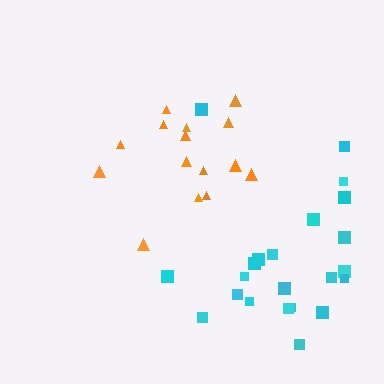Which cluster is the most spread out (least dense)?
Cyan.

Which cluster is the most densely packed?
Orange.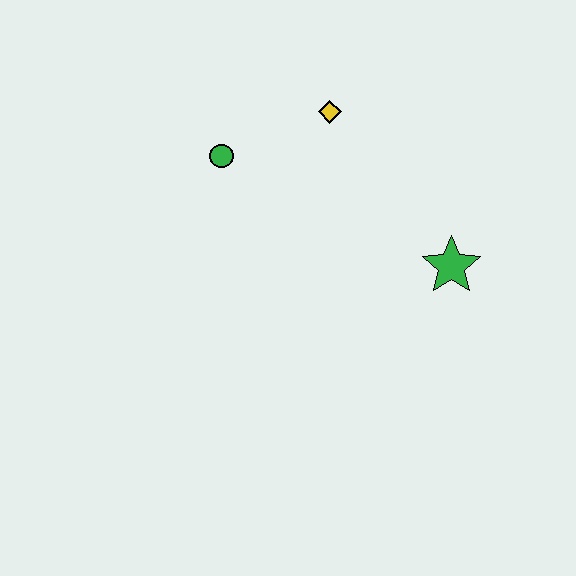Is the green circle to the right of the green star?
No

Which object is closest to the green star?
The yellow diamond is closest to the green star.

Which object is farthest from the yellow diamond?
The green star is farthest from the yellow diamond.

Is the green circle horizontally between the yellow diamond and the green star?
No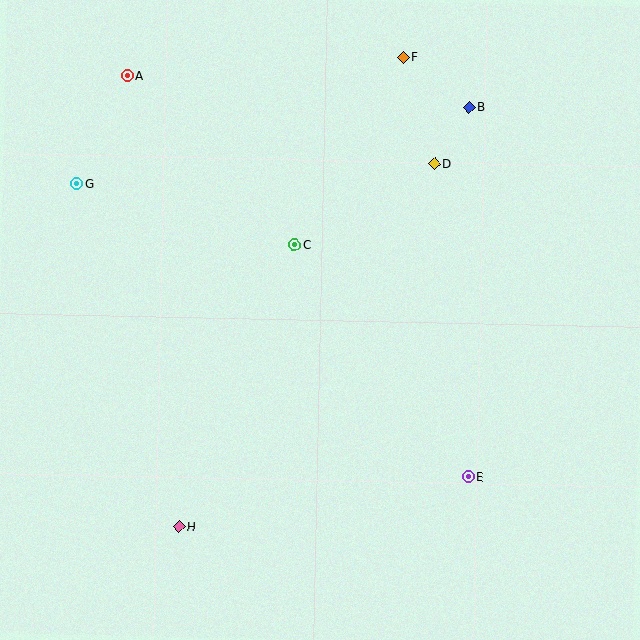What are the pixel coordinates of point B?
Point B is at (469, 108).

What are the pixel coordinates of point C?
Point C is at (294, 245).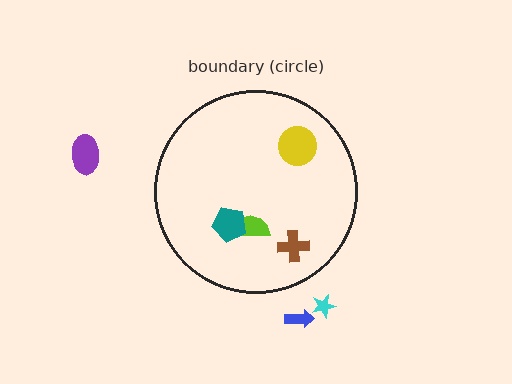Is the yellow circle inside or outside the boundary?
Inside.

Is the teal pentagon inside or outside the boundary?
Inside.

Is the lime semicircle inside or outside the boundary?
Inside.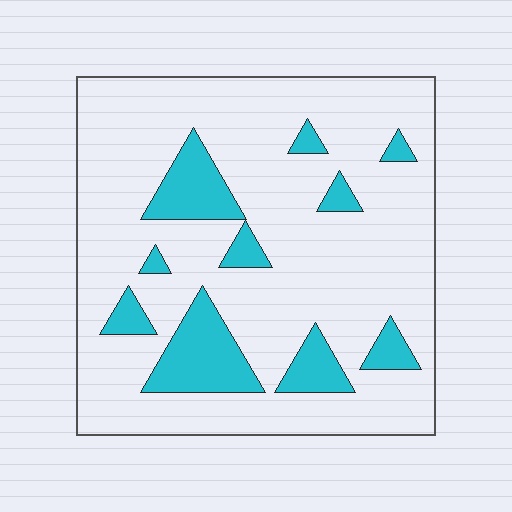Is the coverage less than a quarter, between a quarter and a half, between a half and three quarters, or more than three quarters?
Less than a quarter.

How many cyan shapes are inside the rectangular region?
10.